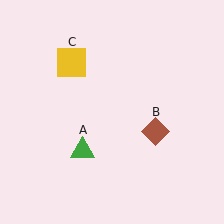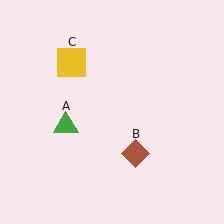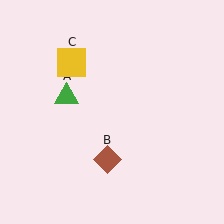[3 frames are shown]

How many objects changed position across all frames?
2 objects changed position: green triangle (object A), brown diamond (object B).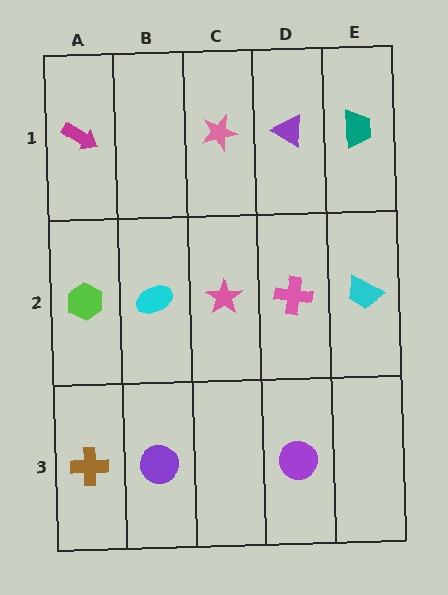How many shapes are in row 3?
3 shapes.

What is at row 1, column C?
A pink star.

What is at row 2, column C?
A pink star.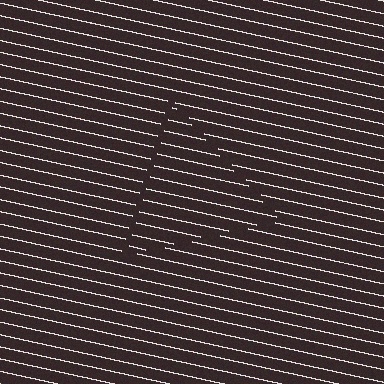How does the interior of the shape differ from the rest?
The interior of the shape contains the same grating, shifted by half a period — the contour is defined by the phase discontinuity where line-ends from the inner and outer gratings abut.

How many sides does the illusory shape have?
3 sides — the line-ends trace a triangle.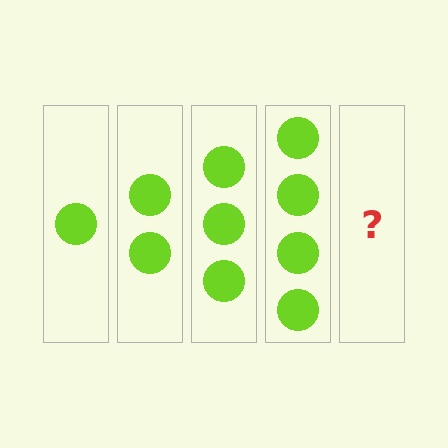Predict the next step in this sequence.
The next step is 5 circles.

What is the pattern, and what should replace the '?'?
The pattern is that each step adds one more circle. The '?' should be 5 circles.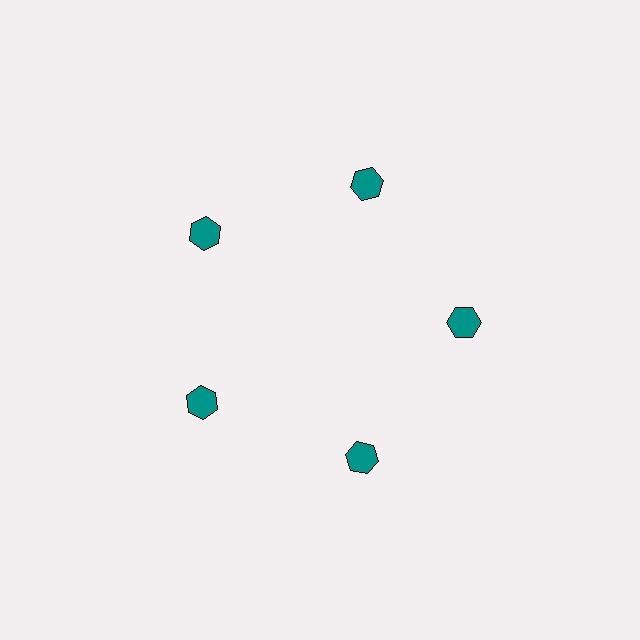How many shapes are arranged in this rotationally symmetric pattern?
There are 5 shapes, arranged in 5 groups of 1.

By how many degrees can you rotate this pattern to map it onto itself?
The pattern maps onto itself every 72 degrees of rotation.